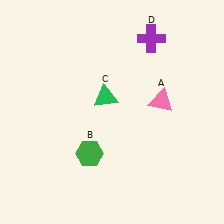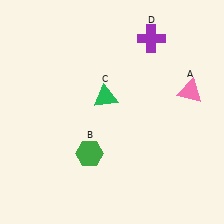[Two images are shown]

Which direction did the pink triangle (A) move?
The pink triangle (A) moved right.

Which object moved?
The pink triangle (A) moved right.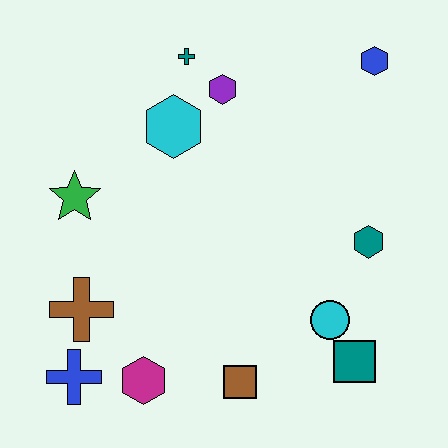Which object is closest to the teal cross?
The purple hexagon is closest to the teal cross.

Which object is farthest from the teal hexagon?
The blue cross is farthest from the teal hexagon.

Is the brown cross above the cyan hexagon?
No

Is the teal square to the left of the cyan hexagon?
No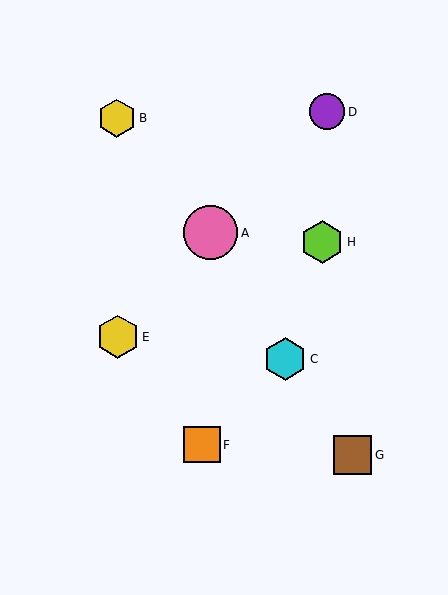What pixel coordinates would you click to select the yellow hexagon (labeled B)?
Click at (117, 118) to select the yellow hexagon B.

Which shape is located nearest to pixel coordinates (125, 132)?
The yellow hexagon (labeled B) at (117, 118) is nearest to that location.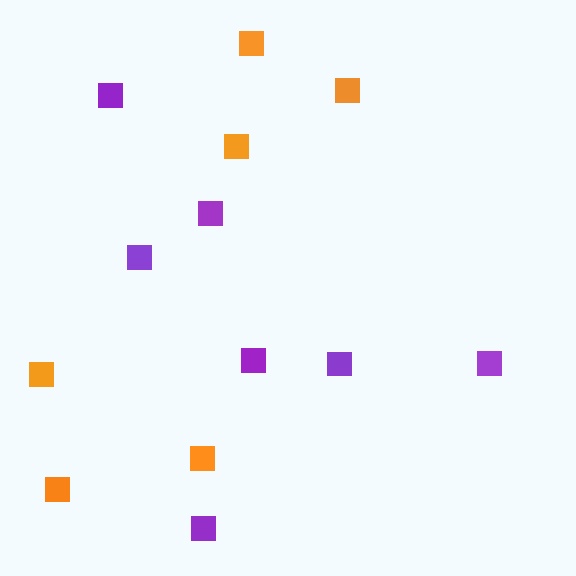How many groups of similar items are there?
There are 2 groups: one group of purple squares (7) and one group of orange squares (6).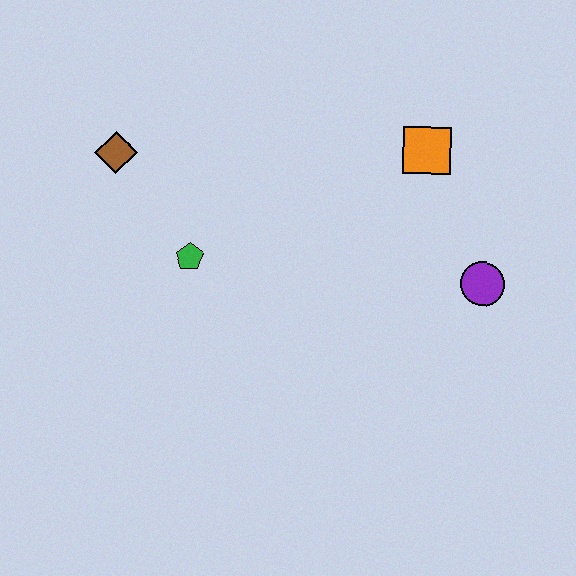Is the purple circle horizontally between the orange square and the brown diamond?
No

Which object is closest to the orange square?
The purple circle is closest to the orange square.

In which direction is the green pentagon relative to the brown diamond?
The green pentagon is below the brown diamond.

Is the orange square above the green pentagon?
Yes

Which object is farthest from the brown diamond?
The purple circle is farthest from the brown diamond.